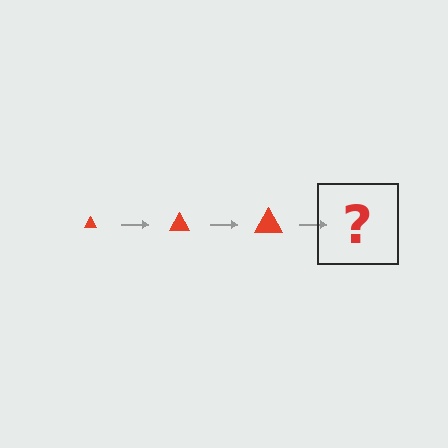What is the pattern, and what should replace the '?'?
The pattern is that the triangle gets progressively larger each step. The '?' should be a red triangle, larger than the previous one.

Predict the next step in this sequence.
The next step is a red triangle, larger than the previous one.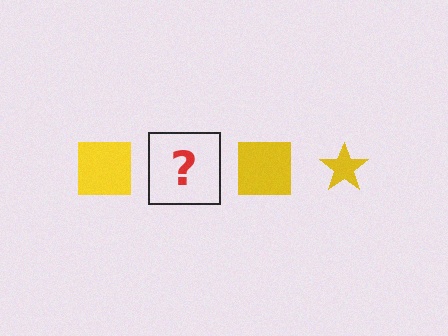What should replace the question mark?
The question mark should be replaced with a yellow star.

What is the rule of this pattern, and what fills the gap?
The rule is that the pattern cycles through square, star shapes in yellow. The gap should be filled with a yellow star.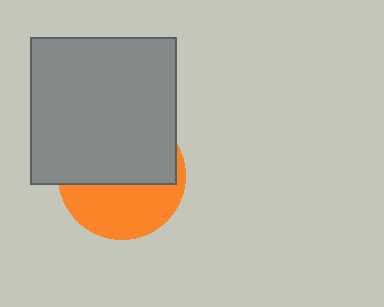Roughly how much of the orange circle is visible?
A small part of it is visible (roughly 43%).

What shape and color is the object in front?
The object in front is a gray square.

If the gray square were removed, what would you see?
You would see the complete orange circle.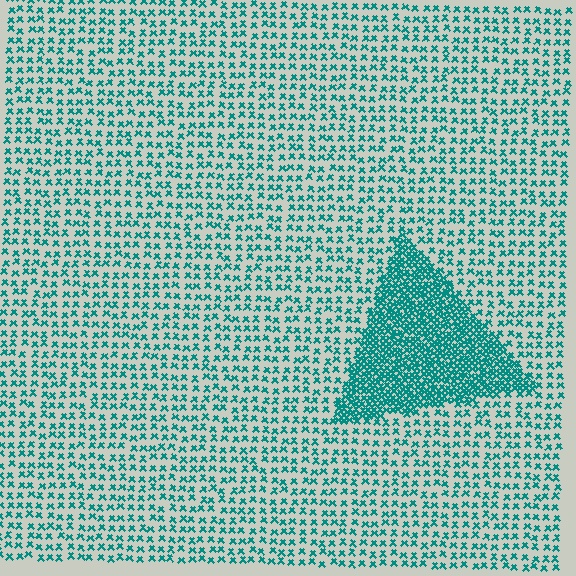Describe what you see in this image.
The image contains small teal elements arranged at two different densities. A triangle-shaped region is visible where the elements are more densely packed than the surrounding area.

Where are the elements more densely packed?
The elements are more densely packed inside the triangle boundary.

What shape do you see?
I see a triangle.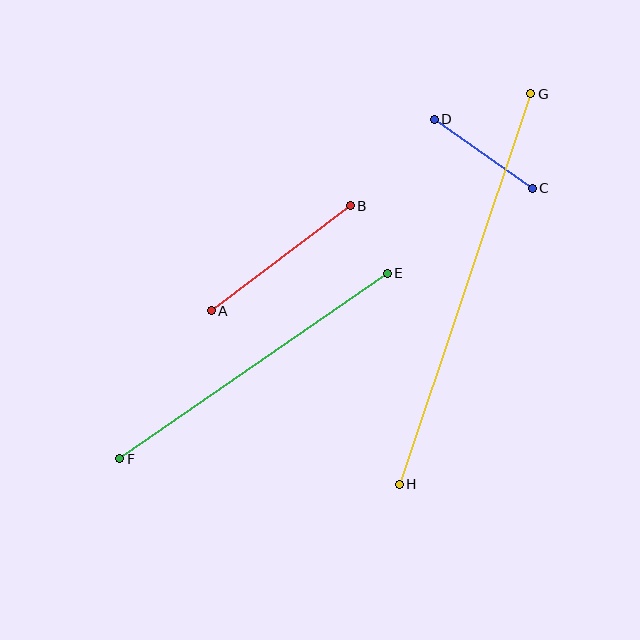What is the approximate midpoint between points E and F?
The midpoint is at approximately (254, 366) pixels.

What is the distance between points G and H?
The distance is approximately 412 pixels.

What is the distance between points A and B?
The distance is approximately 174 pixels.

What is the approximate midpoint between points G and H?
The midpoint is at approximately (465, 289) pixels.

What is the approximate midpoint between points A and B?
The midpoint is at approximately (281, 258) pixels.